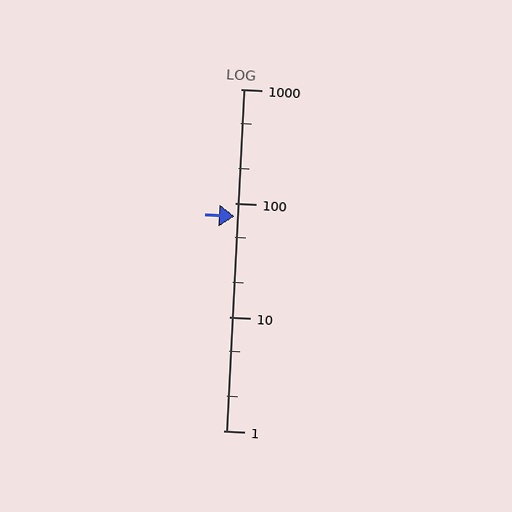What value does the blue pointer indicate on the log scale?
The pointer indicates approximately 76.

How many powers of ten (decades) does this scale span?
The scale spans 3 decades, from 1 to 1000.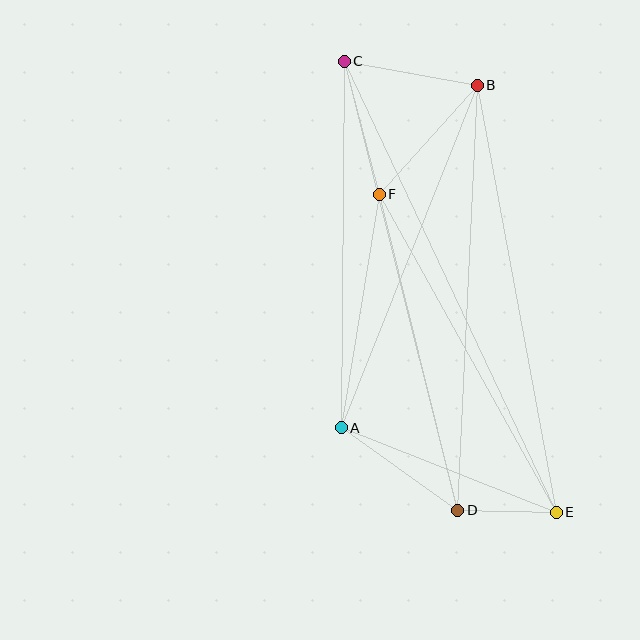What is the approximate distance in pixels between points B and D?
The distance between B and D is approximately 426 pixels.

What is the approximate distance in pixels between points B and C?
The distance between B and C is approximately 135 pixels.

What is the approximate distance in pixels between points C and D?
The distance between C and D is approximately 463 pixels.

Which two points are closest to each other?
Points D and E are closest to each other.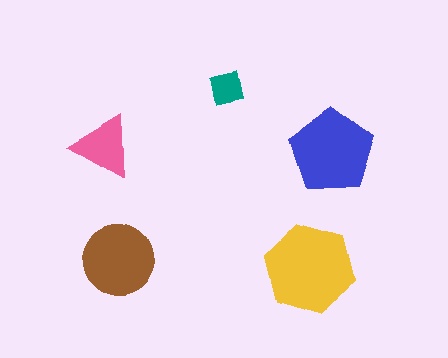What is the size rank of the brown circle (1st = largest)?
3rd.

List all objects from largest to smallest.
The yellow hexagon, the blue pentagon, the brown circle, the pink triangle, the teal square.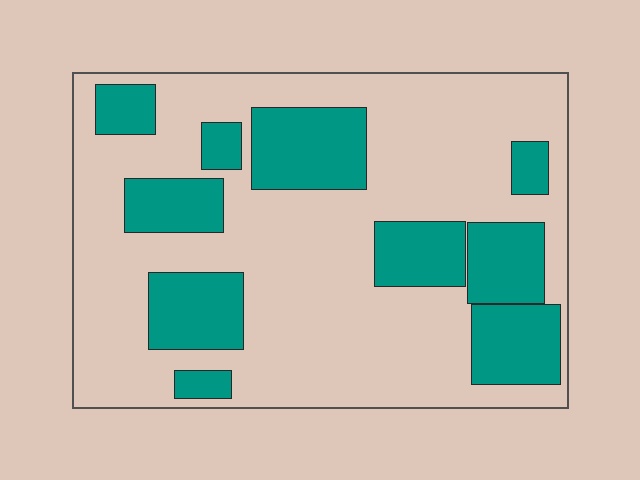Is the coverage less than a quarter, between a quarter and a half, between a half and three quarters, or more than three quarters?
Between a quarter and a half.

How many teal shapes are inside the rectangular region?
10.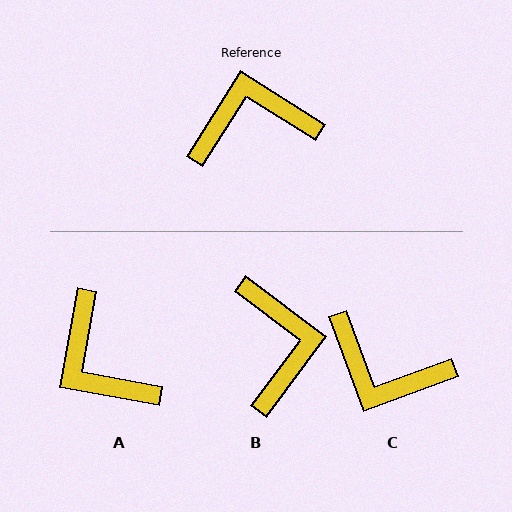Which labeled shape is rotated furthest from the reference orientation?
C, about 142 degrees away.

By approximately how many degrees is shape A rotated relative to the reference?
Approximately 112 degrees counter-clockwise.